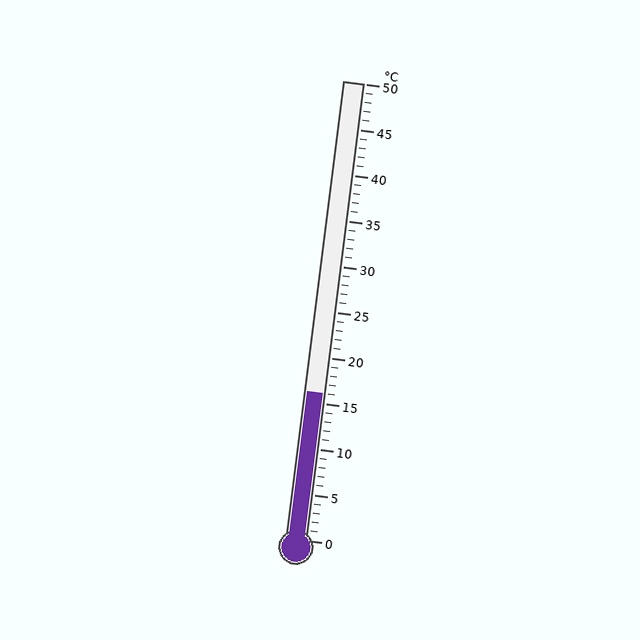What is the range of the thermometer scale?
The thermometer scale ranges from 0°C to 50°C.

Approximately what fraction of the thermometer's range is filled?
The thermometer is filled to approximately 30% of its range.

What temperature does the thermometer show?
The thermometer shows approximately 16°C.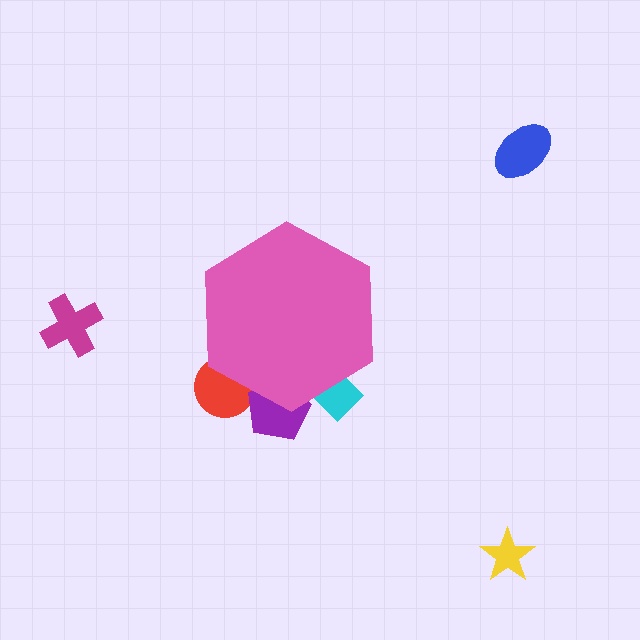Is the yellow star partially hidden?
No, the yellow star is fully visible.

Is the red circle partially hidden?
Yes, the red circle is partially hidden behind the pink hexagon.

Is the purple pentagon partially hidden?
Yes, the purple pentagon is partially hidden behind the pink hexagon.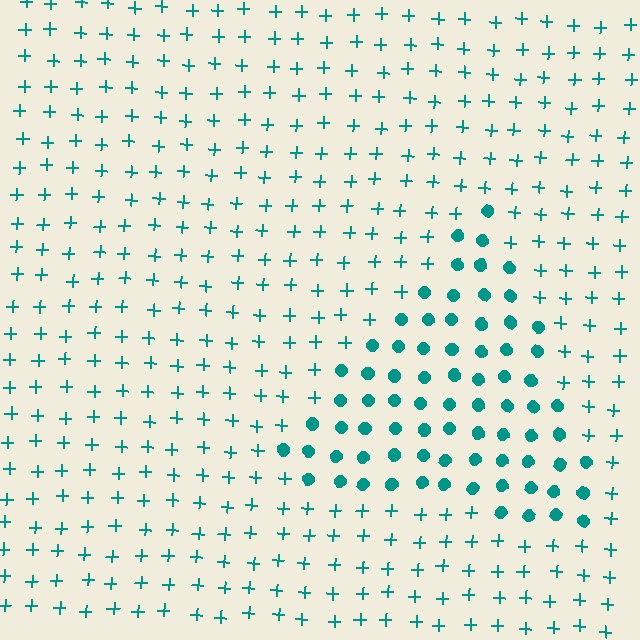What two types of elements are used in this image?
The image uses circles inside the triangle region and plus signs outside it.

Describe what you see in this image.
The image is filled with small teal elements arranged in a uniform grid. A triangle-shaped region contains circles, while the surrounding area contains plus signs. The boundary is defined purely by the change in element shape.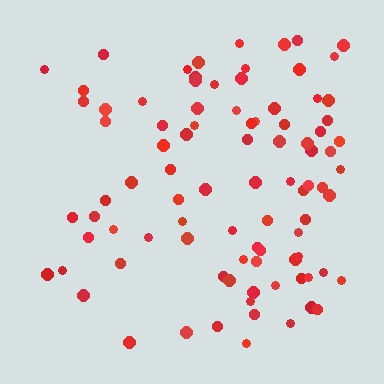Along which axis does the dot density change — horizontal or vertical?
Horizontal.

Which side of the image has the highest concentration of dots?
The right.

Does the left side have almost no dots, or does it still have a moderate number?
Still a moderate number, just noticeably fewer than the right.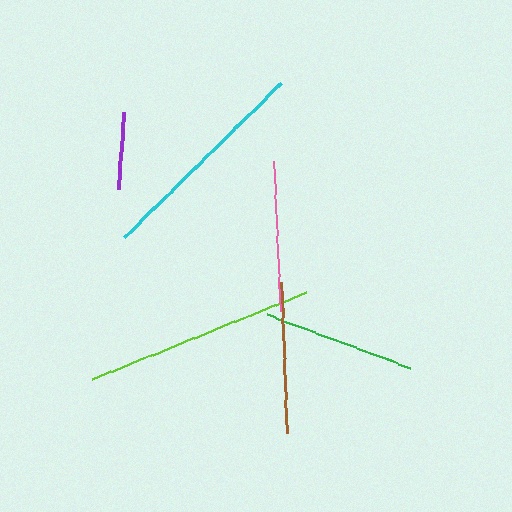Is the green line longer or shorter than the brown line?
The green line is longer than the brown line.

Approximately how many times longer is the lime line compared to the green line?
The lime line is approximately 1.5 times the length of the green line.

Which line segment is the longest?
The lime line is the longest at approximately 231 pixels.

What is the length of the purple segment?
The purple segment is approximately 78 pixels long.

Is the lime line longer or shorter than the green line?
The lime line is longer than the green line.